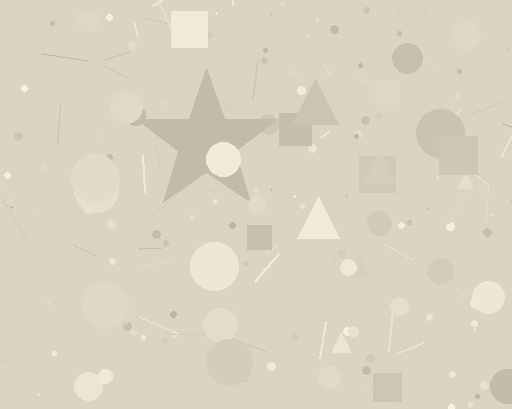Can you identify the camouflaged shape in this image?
The camouflaged shape is a star.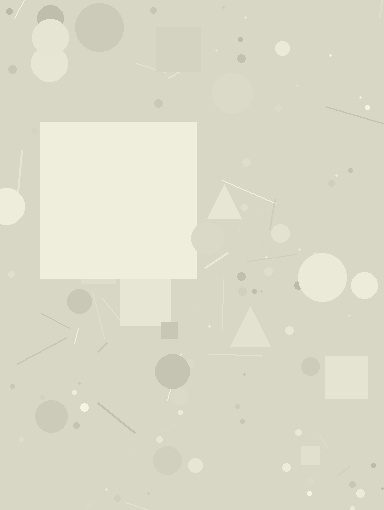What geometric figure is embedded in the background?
A square is embedded in the background.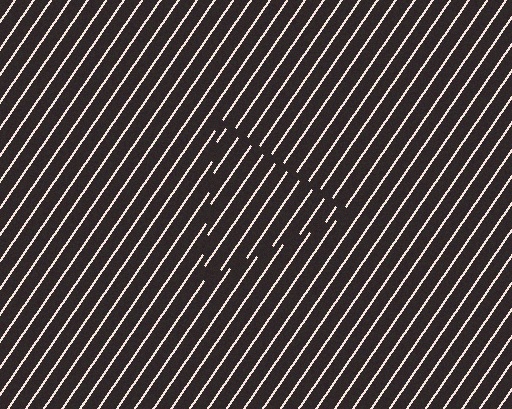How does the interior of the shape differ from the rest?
The interior of the shape contains the same grating, shifted by half a period — the contour is defined by the phase discontinuity where line-ends from the inner and outer gratings abut.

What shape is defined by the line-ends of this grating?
An illusory triangle. The interior of the shape contains the same grating, shifted by half a period — the contour is defined by the phase discontinuity where line-ends from the inner and outer gratings abut.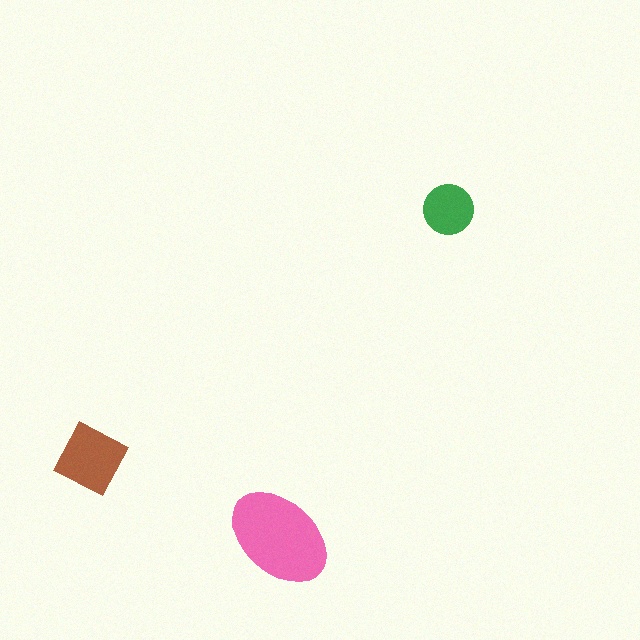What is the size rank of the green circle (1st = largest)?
3rd.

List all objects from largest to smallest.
The pink ellipse, the brown diamond, the green circle.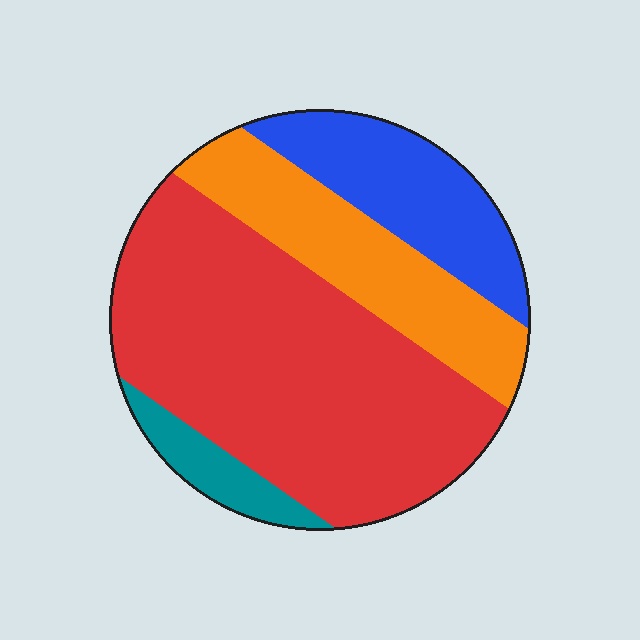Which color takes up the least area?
Teal, at roughly 5%.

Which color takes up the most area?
Red, at roughly 55%.